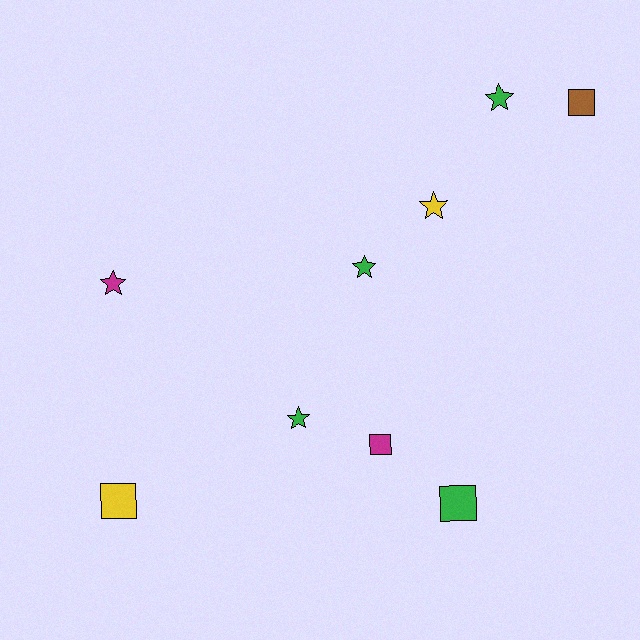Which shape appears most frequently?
Star, with 5 objects.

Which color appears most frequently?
Green, with 4 objects.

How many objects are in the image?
There are 9 objects.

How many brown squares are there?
There is 1 brown square.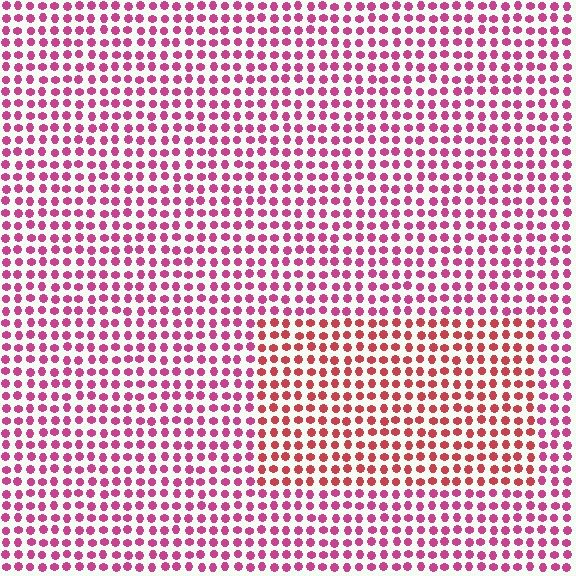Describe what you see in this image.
The image is filled with small magenta elements in a uniform arrangement. A rectangle-shaped region is visible where the elements are tinted to a slightly different hue, forming a subtle color boundary.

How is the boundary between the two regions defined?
The boundary is defined purely by a slight shift in hue (about 29 degrees). Spacing, size, and orientation are identical on both sides.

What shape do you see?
I see a rectangle.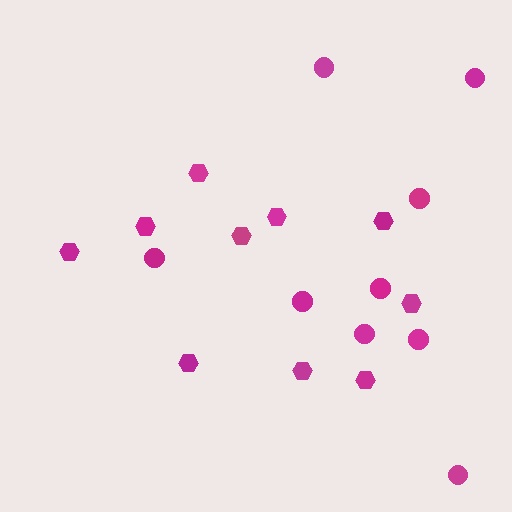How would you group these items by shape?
There are 2 groups: one group of circles (9) and one group of hexagons (10).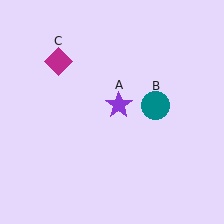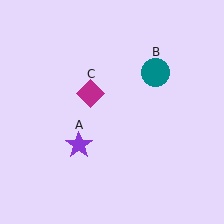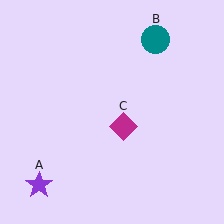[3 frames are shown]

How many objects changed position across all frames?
3 objects changed position: purple star (object A), teal circle (object B), magenta diamond (object C).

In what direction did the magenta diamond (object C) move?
The magenta diamond (object C) moved down and to the right.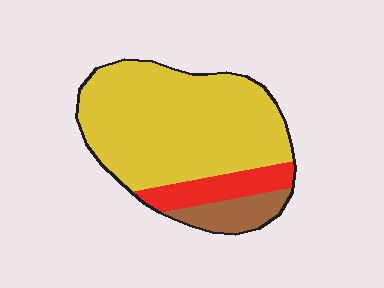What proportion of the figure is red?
Red takes up about one eighth (1/8) of the figure.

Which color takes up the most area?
Yellow, at roughly 75%.